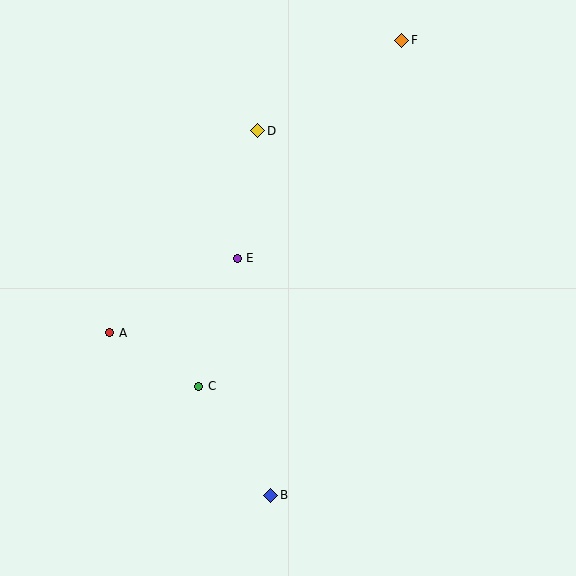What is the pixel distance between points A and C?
The distance between A and C is 104 pixels.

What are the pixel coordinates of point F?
Point F is at (402, 40).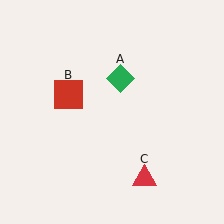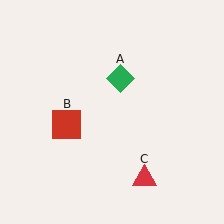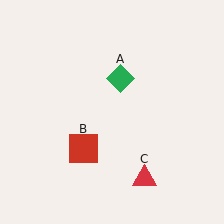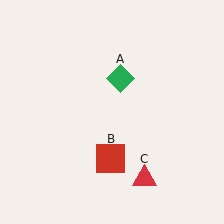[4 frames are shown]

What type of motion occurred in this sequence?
The red square (object B) rotated counterclockwise around the center of the scene.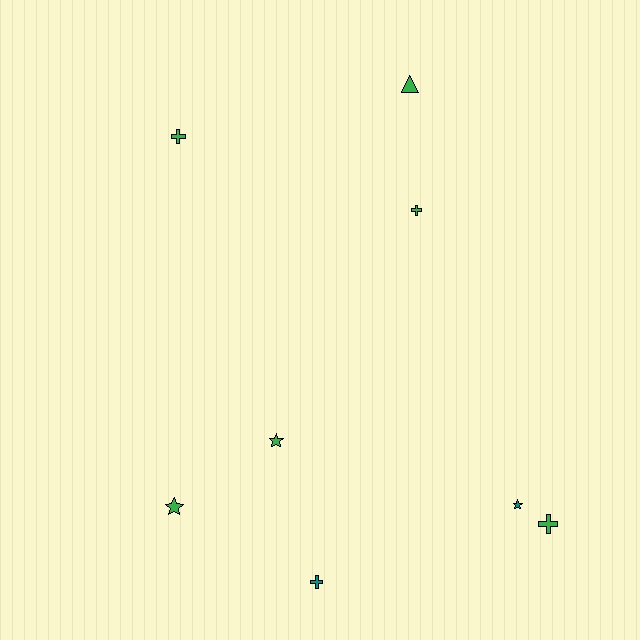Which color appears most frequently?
Green, with 6 objects.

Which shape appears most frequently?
Cross, with 4 objects.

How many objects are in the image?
There are 8 objects.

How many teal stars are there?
There is 1 teal star.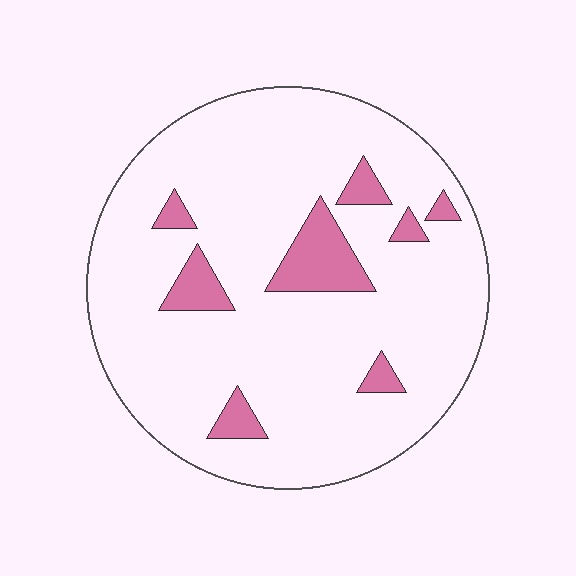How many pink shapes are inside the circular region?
8.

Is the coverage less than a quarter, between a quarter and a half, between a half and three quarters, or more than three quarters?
Less than a quarter.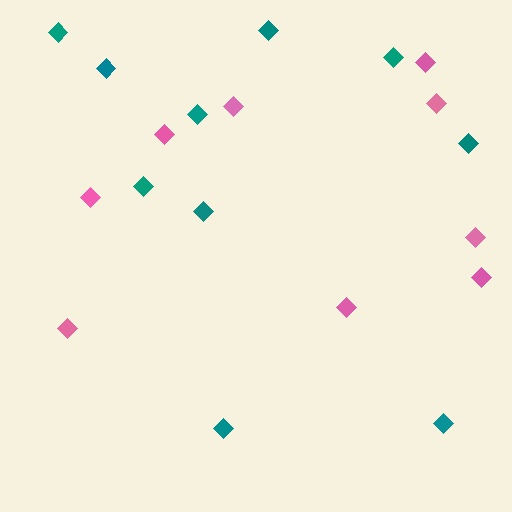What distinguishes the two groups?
There are 2 groups: one group of pink diamonds (9) and one group of teal diamonds (10).